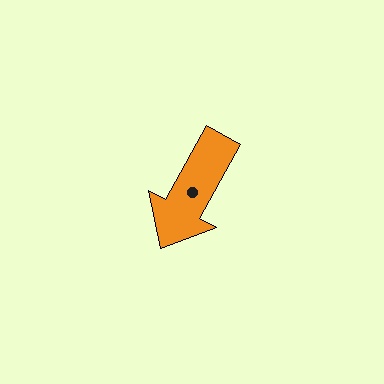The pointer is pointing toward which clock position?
Roughly 7 o'clock.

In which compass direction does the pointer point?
Southwest.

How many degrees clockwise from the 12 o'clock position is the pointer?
Approximately 209 degrees.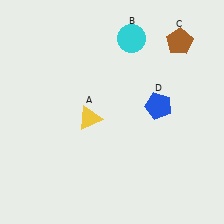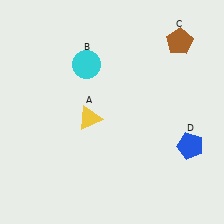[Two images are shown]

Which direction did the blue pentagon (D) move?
The blue pentagon (D) moved down.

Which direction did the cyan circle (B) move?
The cyan circle (B) moved left.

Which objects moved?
The objects that moved are: the cyan circle (B), the blue pentagon (D).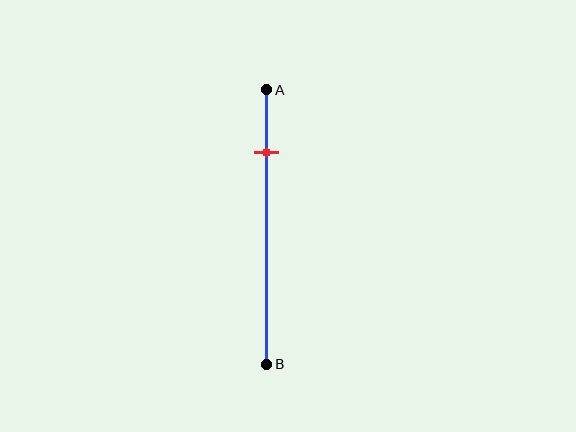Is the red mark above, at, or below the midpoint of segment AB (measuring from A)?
The red mark is above the midpoint of segment AB.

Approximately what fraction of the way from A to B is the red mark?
The red mark is approximately 25% of the way from A to B.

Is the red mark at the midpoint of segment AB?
No, the mark is at about 25% from A, not at the 50% midpoint.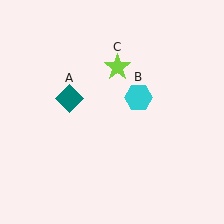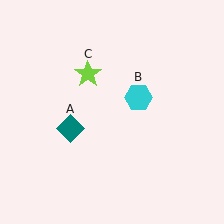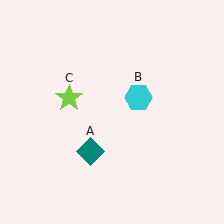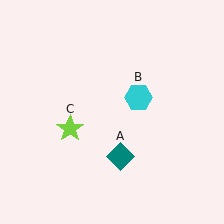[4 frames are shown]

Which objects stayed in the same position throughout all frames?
Cyan hexagon (object B) remained stationary.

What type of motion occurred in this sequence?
The teal diamond (object A), lime star (object C) rotated counterclockwise around the center of the scene.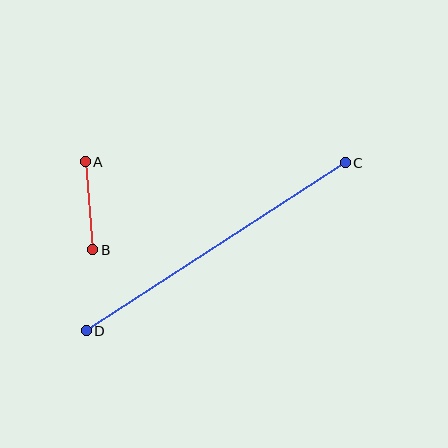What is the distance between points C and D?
The distance is approximately 309 pixels.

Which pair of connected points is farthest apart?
Points C and D are farthest apart.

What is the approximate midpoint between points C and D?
The midpoint is at approximately (216, 247) pixels.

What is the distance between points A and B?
The distance is approximately 89 pixels.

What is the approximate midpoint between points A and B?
The midpoint is at approximately (89, 206) pixels.